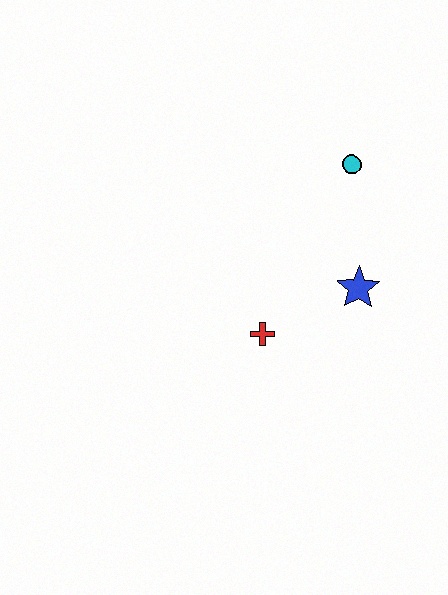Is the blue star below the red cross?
No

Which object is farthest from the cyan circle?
The red cross is farthest from the cyan circle.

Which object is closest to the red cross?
The blue star is closest to the red cross.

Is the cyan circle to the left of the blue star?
Yes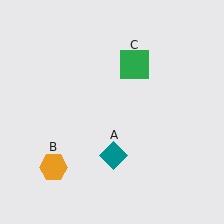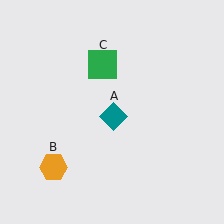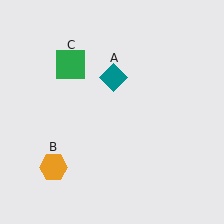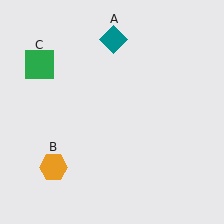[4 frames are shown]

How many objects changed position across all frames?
2 objects changed position: teal diamond (object A), green square (object C).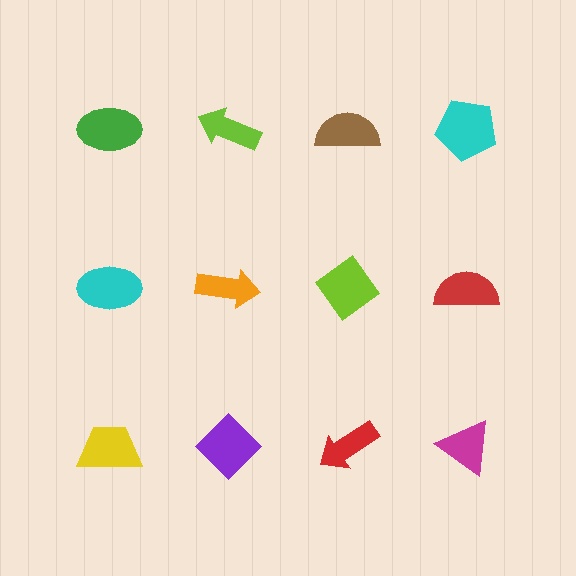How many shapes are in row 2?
4 shapes.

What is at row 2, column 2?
An orange arrow.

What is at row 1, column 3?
A brown semicircle.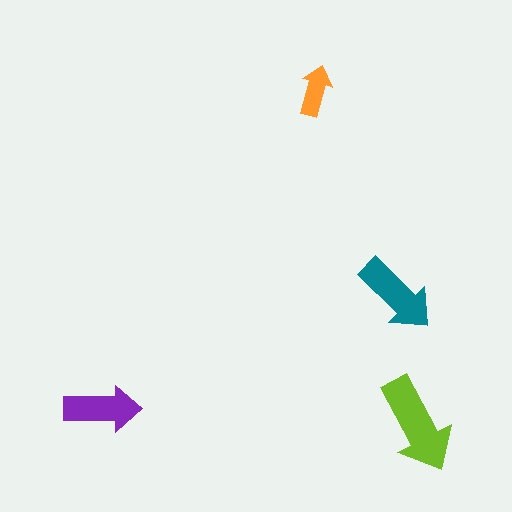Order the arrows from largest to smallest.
the lime one, the teal one, the purple one, the orange one.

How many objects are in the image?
There are 4 objects in the image.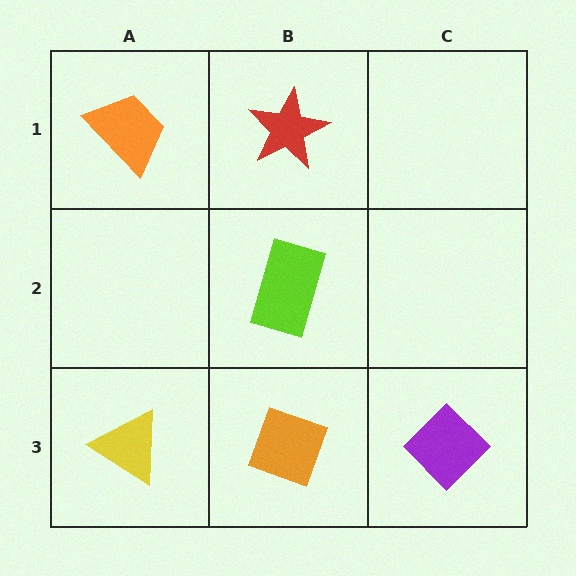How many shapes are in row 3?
3 shapes.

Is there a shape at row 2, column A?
No, that cell is empty.